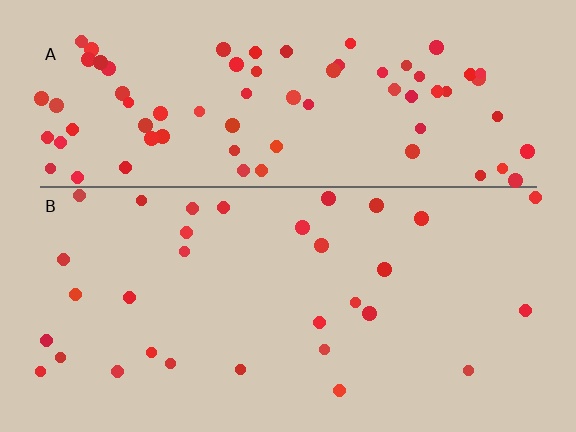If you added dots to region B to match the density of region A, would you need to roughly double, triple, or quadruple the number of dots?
Approximately triple.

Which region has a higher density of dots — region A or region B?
A (the top).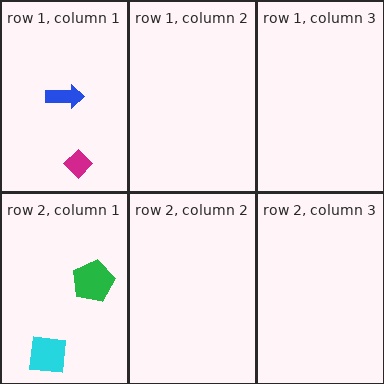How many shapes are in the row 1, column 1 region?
2.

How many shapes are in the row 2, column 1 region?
2.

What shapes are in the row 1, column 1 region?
The magenta diamond, the blue arrow.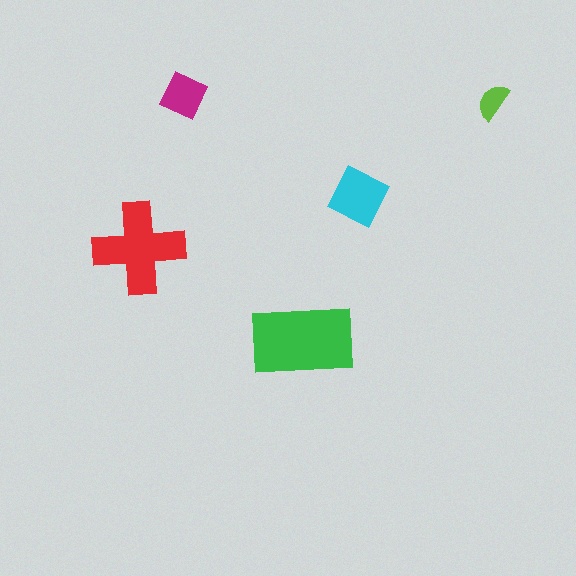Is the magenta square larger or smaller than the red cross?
Smaller.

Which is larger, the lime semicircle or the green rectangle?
The green rectangle.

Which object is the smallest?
The lime semicircle.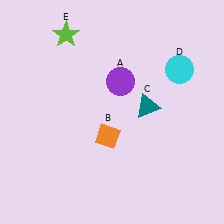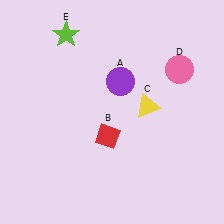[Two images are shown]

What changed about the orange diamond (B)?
In Image 1, B is orange. In Image 2, it changed to red.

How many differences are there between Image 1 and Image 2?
There are 3 differences between the two images.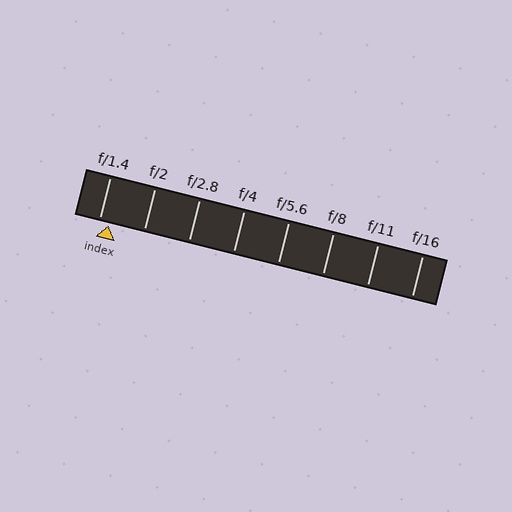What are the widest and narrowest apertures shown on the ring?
The widest aperture shown is f/1.4 and the narrowest is f/16.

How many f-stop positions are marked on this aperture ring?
There are 8 f-stop positions marked.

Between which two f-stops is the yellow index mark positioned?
The index mark is between f/1.4 and f/2.